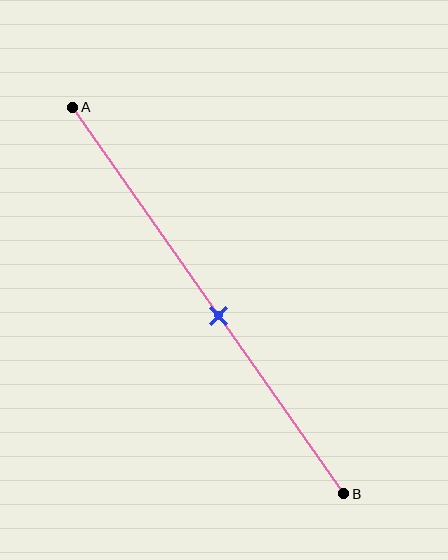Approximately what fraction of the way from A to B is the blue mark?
The blue mark is approximately 55% of the way from A to B.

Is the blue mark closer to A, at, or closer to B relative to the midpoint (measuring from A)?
The blue mark is closer to point B than the midpoint of segment AB.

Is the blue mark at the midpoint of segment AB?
No, the mark is at about 55% from A, not at the 50% midpoint.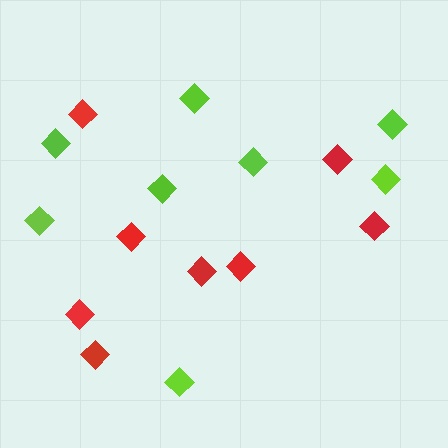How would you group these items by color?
There are 2 groups: one group of red diamonds (8) and one group of lime diamonds (8).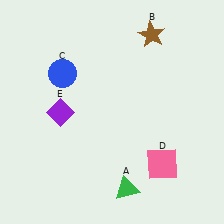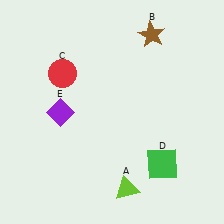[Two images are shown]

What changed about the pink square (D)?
In Image 1, D is pink. In Image 2, it changed to green.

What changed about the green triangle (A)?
In Image 1, A is green. In Image 2, it changed to lime.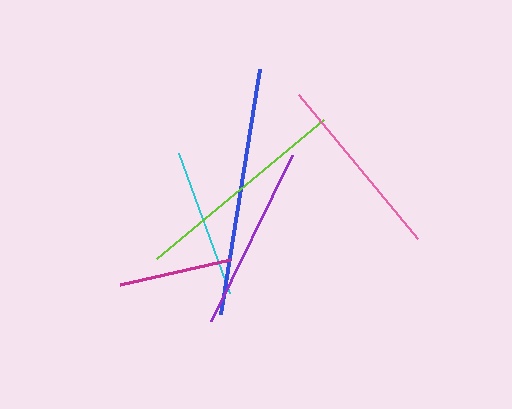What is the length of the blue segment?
The blue segment is approximately 249 pixels long.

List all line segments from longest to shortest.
From longest to shortest: blue, lime, pink, purple, cyan, magenta.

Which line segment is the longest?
The blue line is the longest at approximately 249 pixels.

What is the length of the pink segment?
The pink segment is approximately 187 pixels long.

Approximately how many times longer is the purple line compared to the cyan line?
The purple line is approximately 1.2 times the length of the cyan line.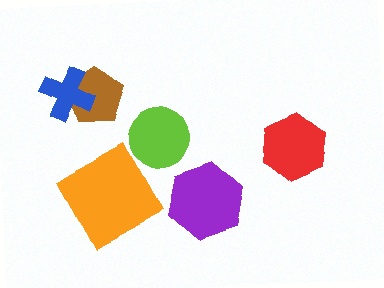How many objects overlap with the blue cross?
1 object overlaps with the blue cross.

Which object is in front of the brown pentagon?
The blue cross is in front of the brown pentagon.